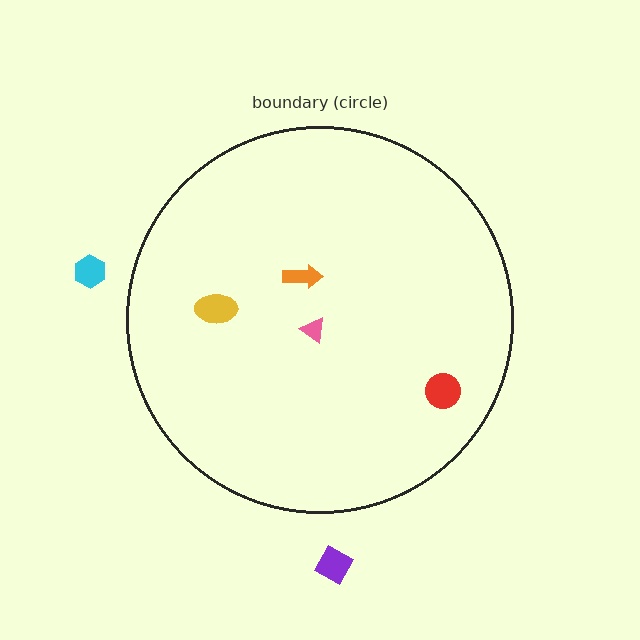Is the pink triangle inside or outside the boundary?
Inside.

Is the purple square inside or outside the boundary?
Outside.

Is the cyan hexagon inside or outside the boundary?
Outside.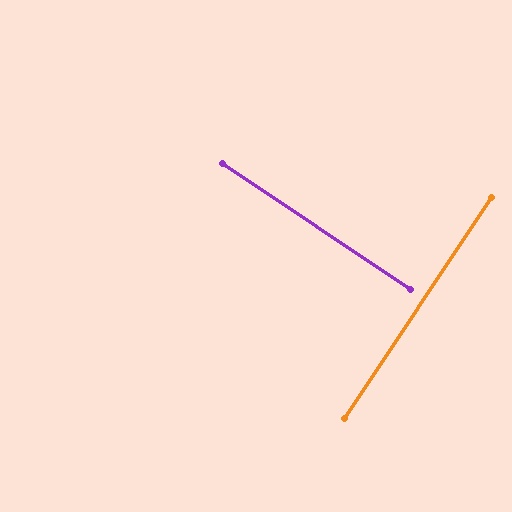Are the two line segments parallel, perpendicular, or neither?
Perpendicular — they meet at approximately 90°.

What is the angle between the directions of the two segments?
Approximately 90 degrees.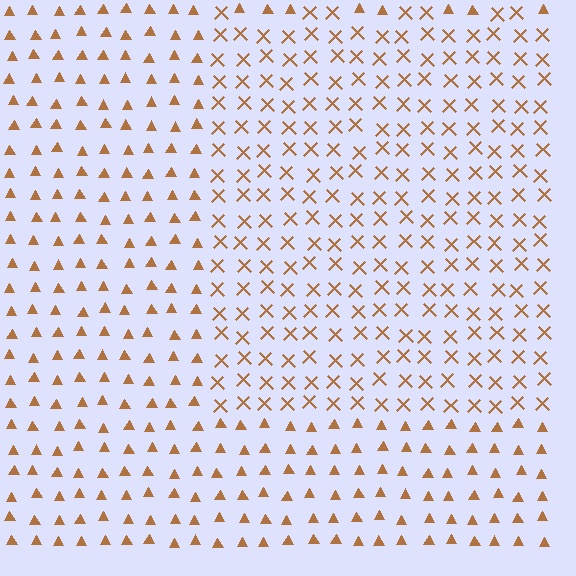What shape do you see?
I see a rectangle.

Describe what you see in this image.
The image is filled with small brown elements arranged in a uniform grid. A rectangle-shaped region contains X marks, while the surrounding area contains triangles. The boundary is defined purely by the change in element shape.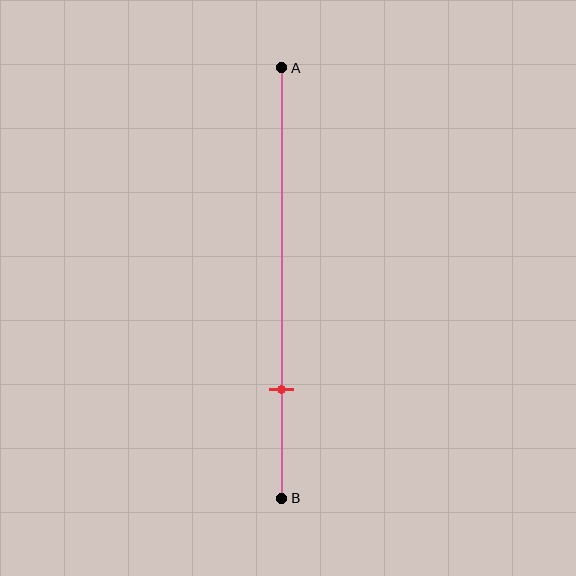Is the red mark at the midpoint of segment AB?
No, the mark is at about 75% from A, not at the 50% midpoint.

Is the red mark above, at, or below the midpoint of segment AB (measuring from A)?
The red mark is below the midpoint of segment AB.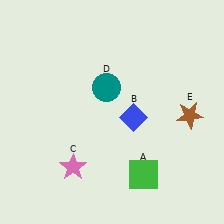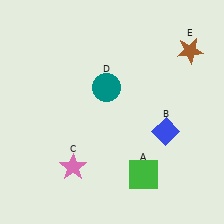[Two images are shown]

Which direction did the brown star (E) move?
The brown star (E) moved up.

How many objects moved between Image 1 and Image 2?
2 objects moved between the two images.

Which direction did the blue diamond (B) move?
The blue diamond (B) moved right.